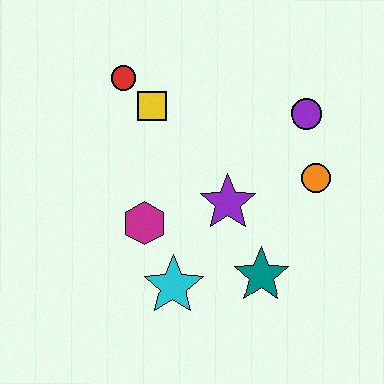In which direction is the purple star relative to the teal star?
The purple star is above the teal star.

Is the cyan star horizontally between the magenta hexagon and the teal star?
Yes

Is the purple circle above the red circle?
No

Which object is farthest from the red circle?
The teal star is farthest from the red circle.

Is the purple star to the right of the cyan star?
Yes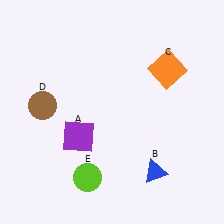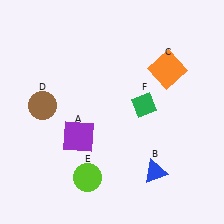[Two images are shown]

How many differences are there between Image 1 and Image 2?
There is 1 difference between the two images.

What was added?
A green diamond (F) was added in Image 2.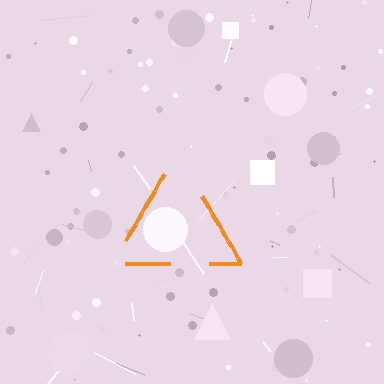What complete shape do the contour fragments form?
The contour fragments form a triangle.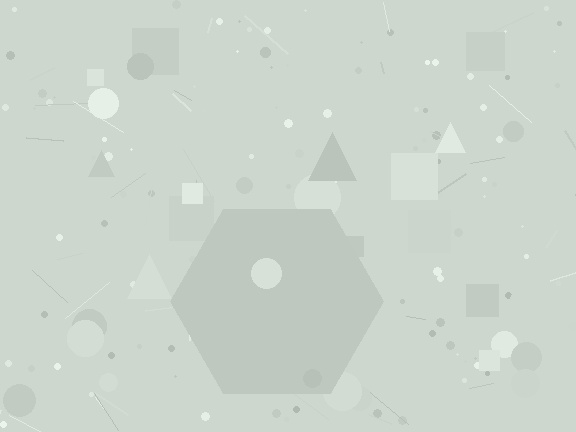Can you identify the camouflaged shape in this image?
The camouflaged shape is a hexagon.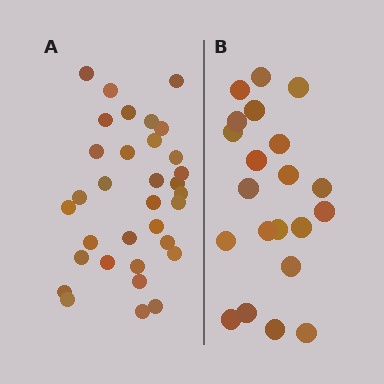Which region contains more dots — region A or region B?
Region A (the left region) has more dots.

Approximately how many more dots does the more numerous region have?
Region A has roughly 12 or so more dots than region B.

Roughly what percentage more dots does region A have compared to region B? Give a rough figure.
About 55% more.